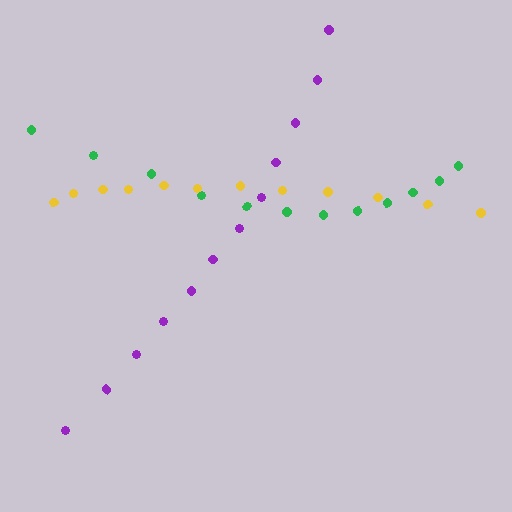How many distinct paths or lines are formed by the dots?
There are 3 distinct paths.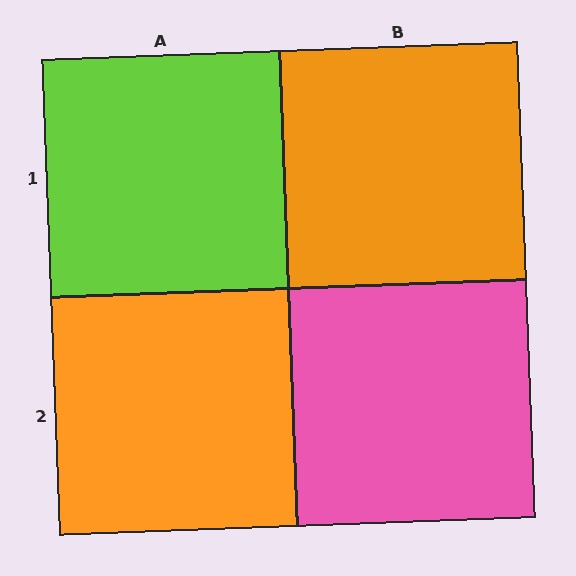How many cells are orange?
2 cells are orange.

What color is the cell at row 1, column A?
Lime.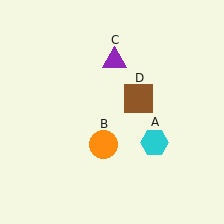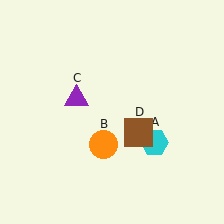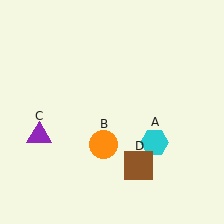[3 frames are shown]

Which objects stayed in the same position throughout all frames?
Cyan hexagon (object A) and orange circle (object B) remained stationary.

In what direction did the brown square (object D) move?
The brown square (object D) moved down.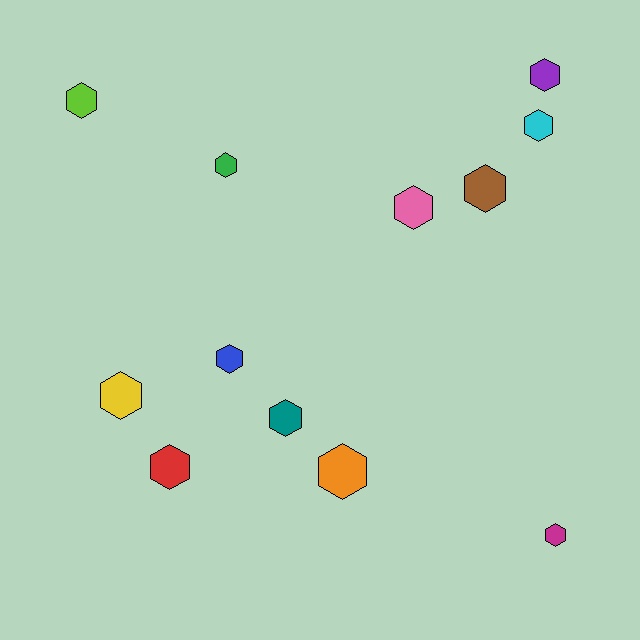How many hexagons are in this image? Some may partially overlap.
There are 12 hexagons.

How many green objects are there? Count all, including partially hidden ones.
There is 1 green object.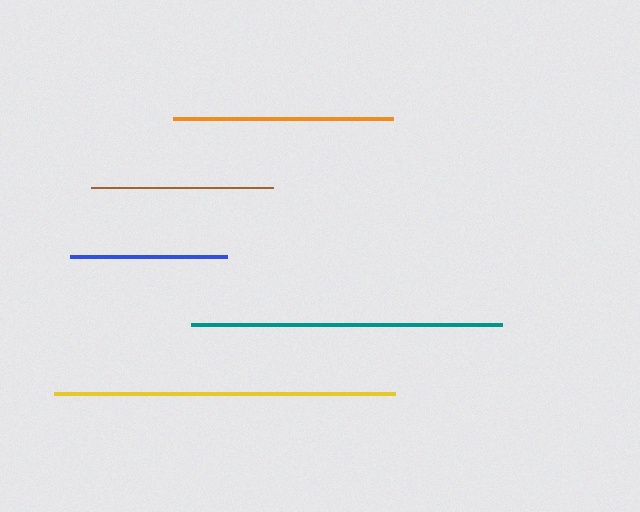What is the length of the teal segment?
The teal segment is approximately 311 pixels long.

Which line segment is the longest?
The yellow line is the longest at approximately 341 pixels.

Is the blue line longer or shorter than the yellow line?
The yellow line is longer than the blue line.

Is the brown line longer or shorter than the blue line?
The brown line is longer than the blue line.